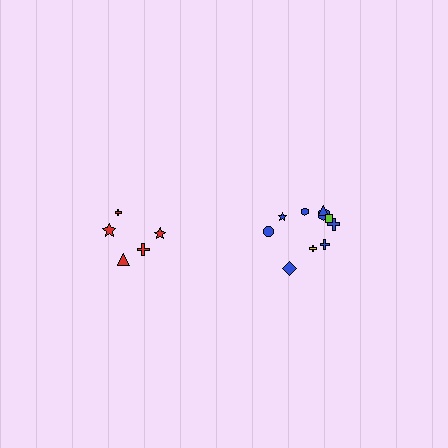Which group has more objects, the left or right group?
The right group.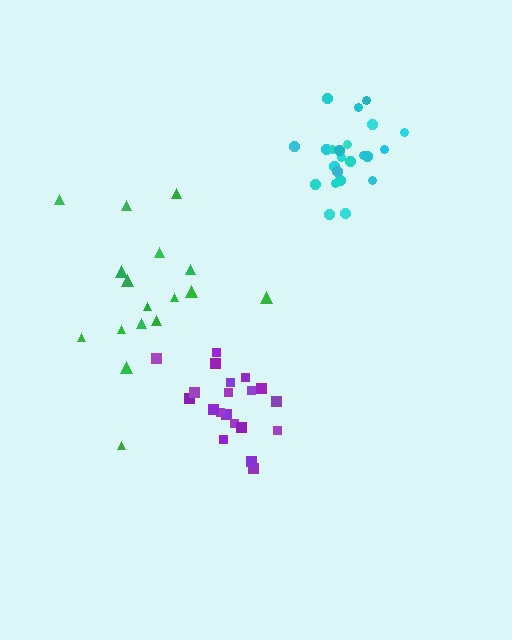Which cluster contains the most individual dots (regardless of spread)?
Cyan (23).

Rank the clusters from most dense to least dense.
cyan, purple, green.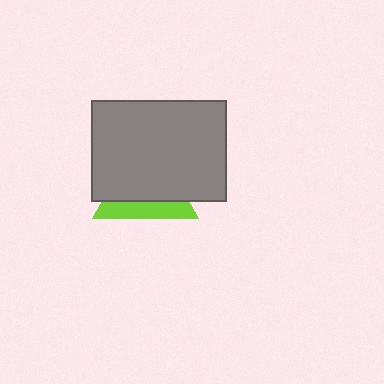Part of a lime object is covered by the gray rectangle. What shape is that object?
It is a triangle.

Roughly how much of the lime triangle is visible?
A small part of it is visible (roughly 35%).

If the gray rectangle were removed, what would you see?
You would see the complete lime triangle.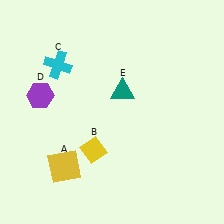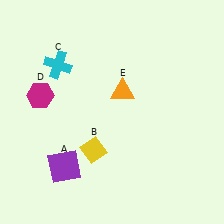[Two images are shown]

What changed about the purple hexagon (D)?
In Image 1, D is purple. In Image 2, it changed to magenta.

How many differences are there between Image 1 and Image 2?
There are 3 differences between the two images.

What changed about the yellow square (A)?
In Image 1, A is yellow. In Image 2, it changed to purple.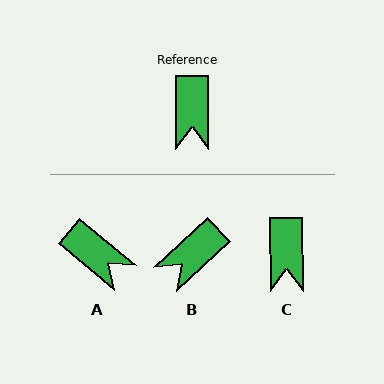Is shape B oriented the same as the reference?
No, it is off by about 47 degrees.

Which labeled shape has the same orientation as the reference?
C.